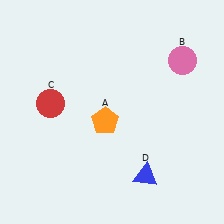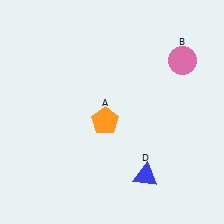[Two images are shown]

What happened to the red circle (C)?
The red circle (C) was removed in Image 2. It was in the top-left area of Image 1.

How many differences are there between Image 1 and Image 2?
There is 1 difference between the two images.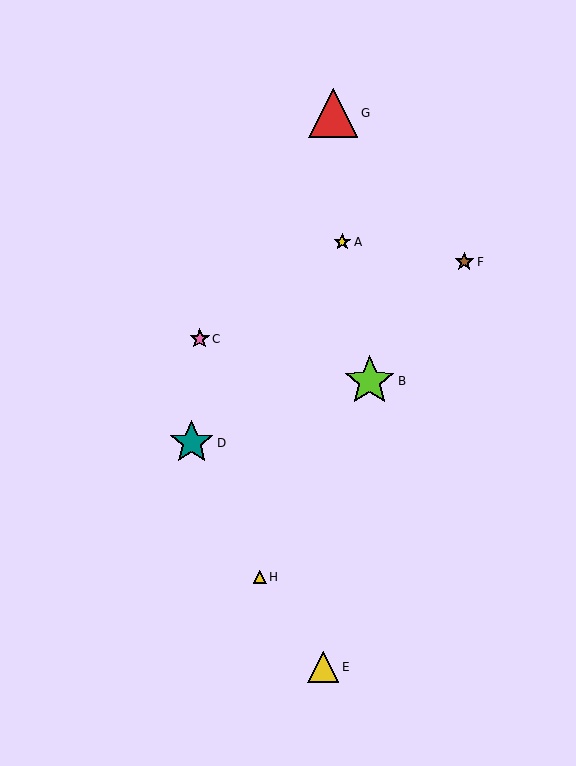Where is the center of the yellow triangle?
The center of the yellow triangle is at (260, 577).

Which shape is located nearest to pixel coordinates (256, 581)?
The yellow triangle (labeled H) at (260, 577) is nearest to that location.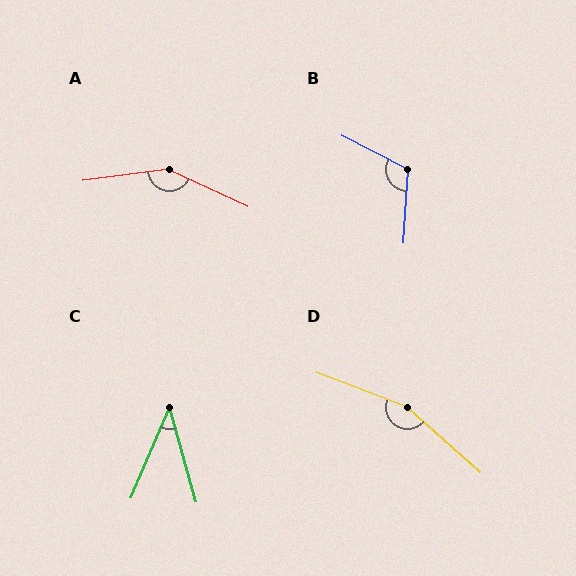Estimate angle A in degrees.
Approximately 147 degrees.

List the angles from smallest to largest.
C (39°), B (113°), A (147°), D (159°).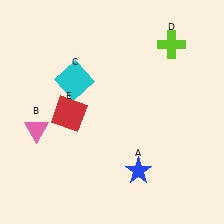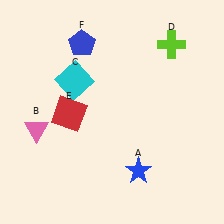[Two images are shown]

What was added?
A blue pentagon (F) was added in Image 2.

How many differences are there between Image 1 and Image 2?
There is 1 difference between the two images.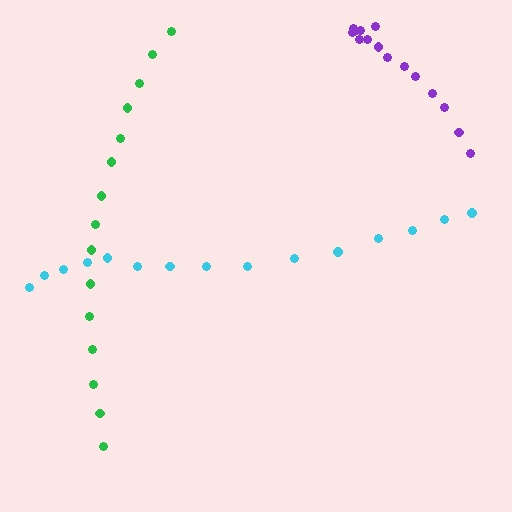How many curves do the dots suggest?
There are 3 distinct paths.